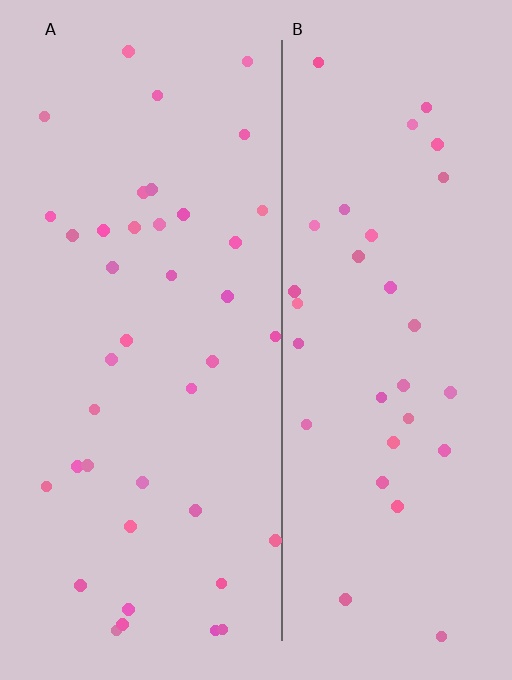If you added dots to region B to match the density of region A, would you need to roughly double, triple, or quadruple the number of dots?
Approximately double.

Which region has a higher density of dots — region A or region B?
A (the left).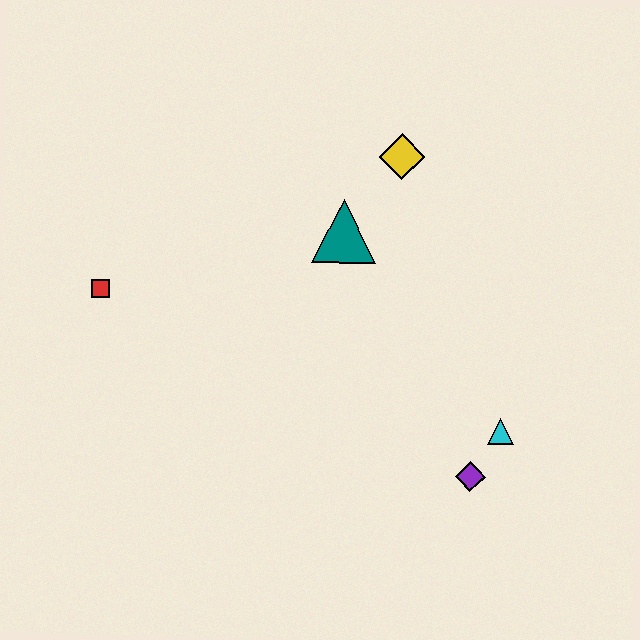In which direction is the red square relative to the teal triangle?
The red square is to the left of the teal triangle.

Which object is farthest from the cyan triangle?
The red square is farthest from the cyan triangle.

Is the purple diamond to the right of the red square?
Yes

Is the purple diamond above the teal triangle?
No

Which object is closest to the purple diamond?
The cyan triangle is closest to the purple diamond.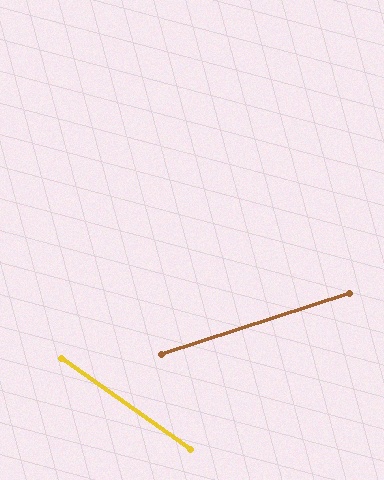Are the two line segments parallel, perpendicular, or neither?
Neither parallel nor perpendicular — they differ by about 53°.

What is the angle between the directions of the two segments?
Approximately 53 degrees.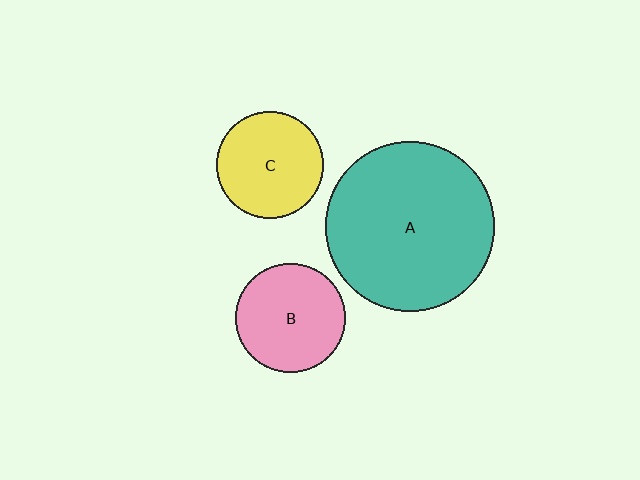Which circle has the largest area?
Circle A (teal).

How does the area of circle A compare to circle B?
Approximately 2.4 times.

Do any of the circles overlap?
No, none of the circles overlap.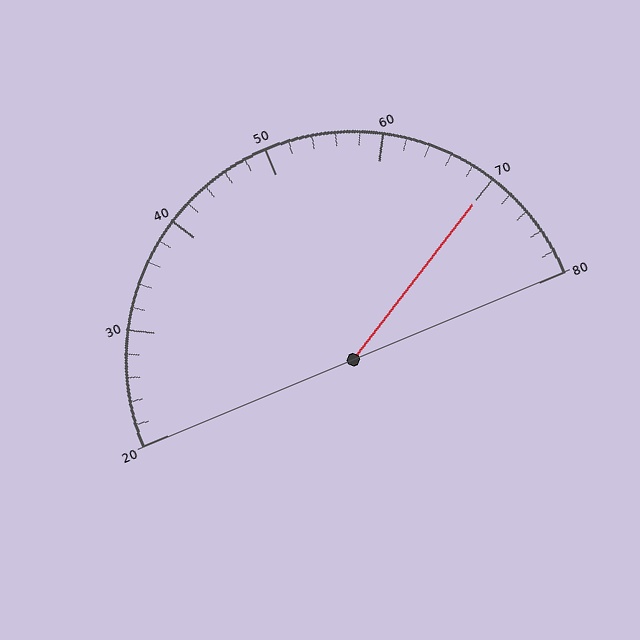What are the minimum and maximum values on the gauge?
The gauge ranges from 20 to 80.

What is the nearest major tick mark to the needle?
The nearest major tick mark is 70.